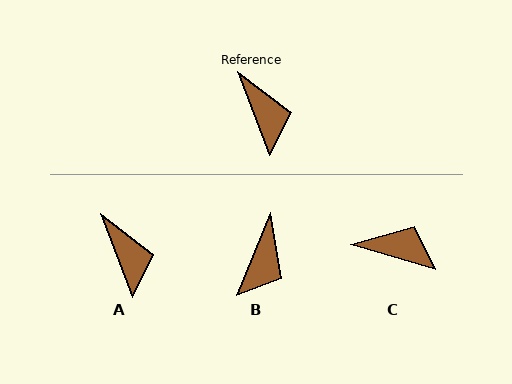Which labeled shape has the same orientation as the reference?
A.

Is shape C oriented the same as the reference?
No, it is off by about 53 degrees.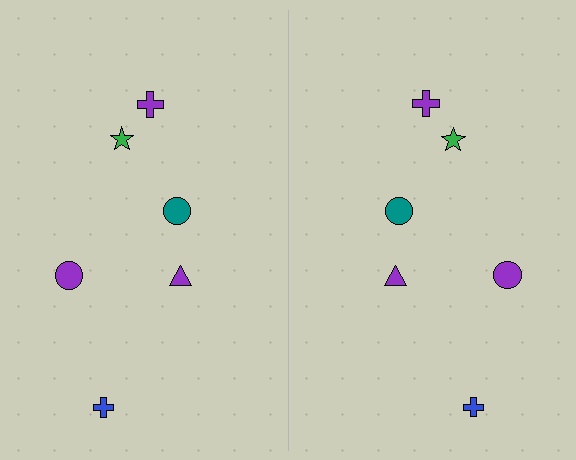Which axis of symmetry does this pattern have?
The pattern has a vertical axis of symmetry running through the center of the image.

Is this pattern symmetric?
Yes, this pattern has bilateral (reflection) symmetry.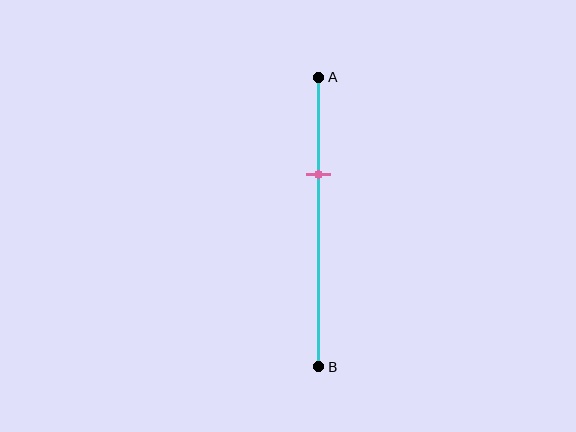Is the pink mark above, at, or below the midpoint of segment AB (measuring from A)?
The pink mark is above the midpoint of segment AB.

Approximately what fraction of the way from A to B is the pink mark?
The pink mark is approximately 35% of the way from A to B.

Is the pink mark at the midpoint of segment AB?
No, the mark is at about 35% from A, not at the 50% midpoint.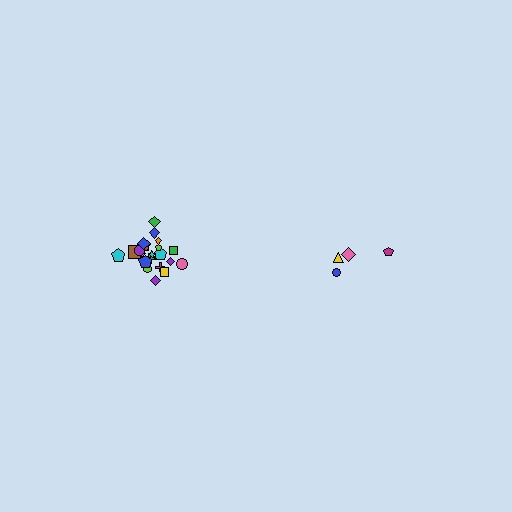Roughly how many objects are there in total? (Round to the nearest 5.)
Roughly 25 objects in total.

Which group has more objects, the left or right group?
The left group.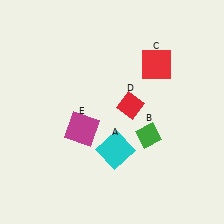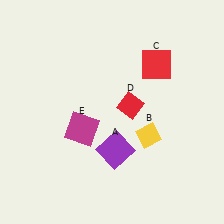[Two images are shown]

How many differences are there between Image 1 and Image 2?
There are 2 differences between the two images.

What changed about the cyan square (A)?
In Image 1, A is cyan. In Image 2, it changed to purple.